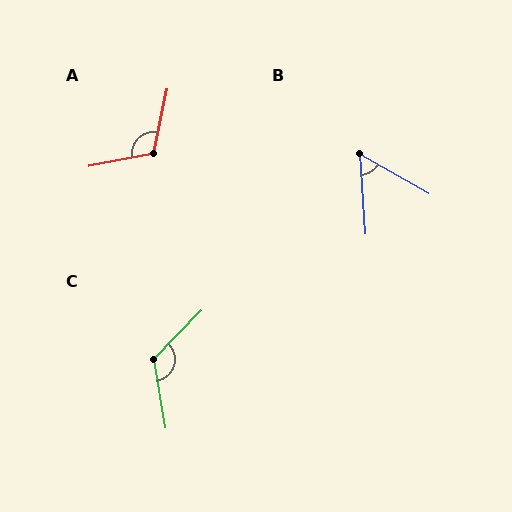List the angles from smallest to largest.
B (57°), A (112°), C (126°).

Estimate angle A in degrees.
Approximately 112 degrees.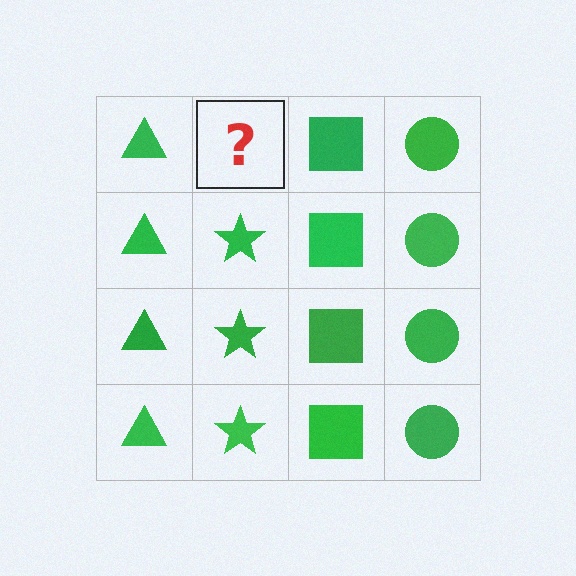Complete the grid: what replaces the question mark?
The question mark should be replaced with a green star.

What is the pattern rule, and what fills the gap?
The rule is that each column has a consistent shape. The gap should be filled with a green star.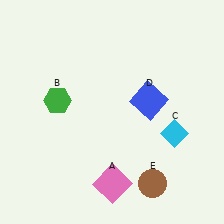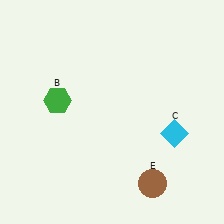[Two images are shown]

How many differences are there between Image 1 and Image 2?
There are 2 differences between the two images.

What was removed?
The pink square (A), the blue square (D) were removed in Image 2.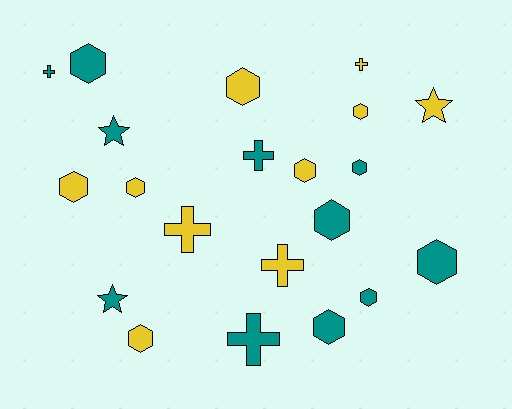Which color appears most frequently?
Teal, with 11 objects.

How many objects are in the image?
There are 21 objects.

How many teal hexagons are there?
There are 6 teal hexagons.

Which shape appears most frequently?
Hexagon, with 12 objects.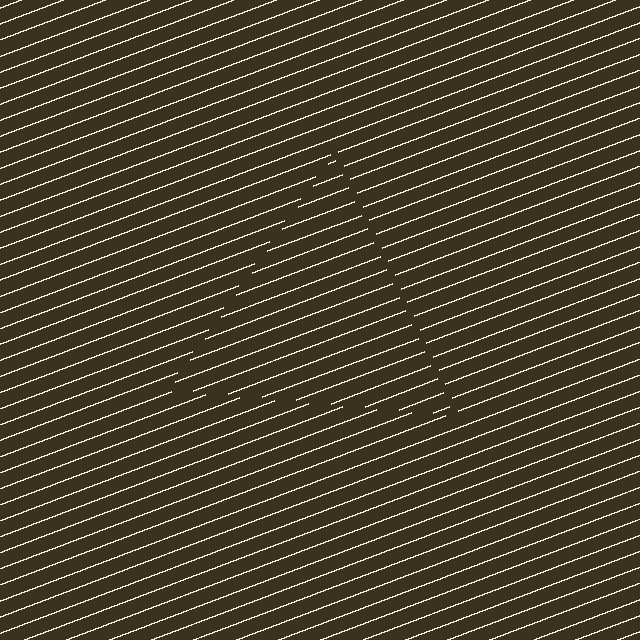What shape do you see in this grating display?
An illusory triangle. The interior of the shape contains the same grating, shifted by half a period — the contour is defined by the phase discontinuity where line-ends from the inner and outer gratings abut.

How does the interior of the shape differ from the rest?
The interior of the shape contains the same grating, shifted by half a period — the contour is defined by the phase discontinuity where line-ends from the inner and outer gratings abut.